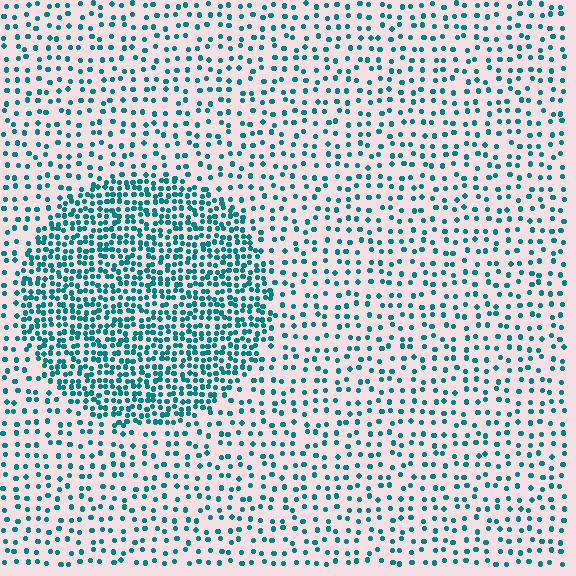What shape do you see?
I see a circle.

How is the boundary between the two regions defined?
The boundary is defined by a change in element density (approximately 2.4x ratio). All elements are the same color, size, and shape.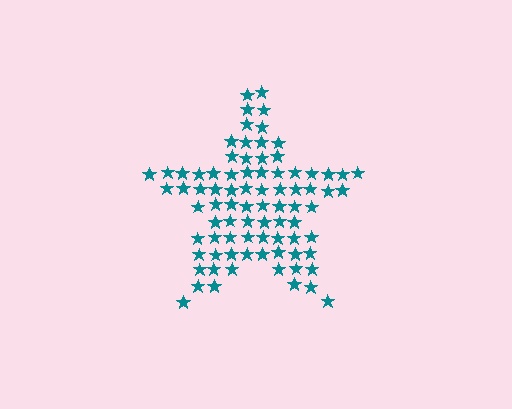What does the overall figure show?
The overall figure shows a star.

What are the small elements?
The small elements are stars.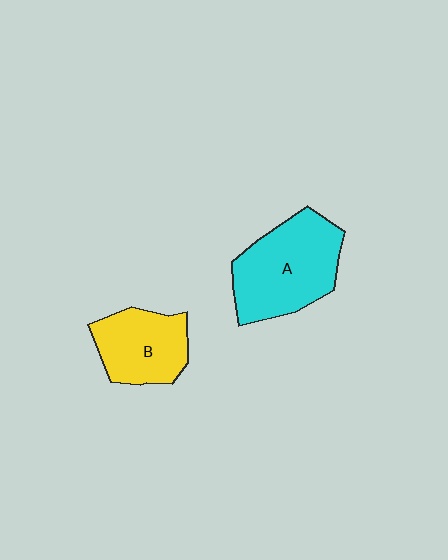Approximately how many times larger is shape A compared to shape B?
Approximately 1.4 times.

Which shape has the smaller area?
Shape B (yellow).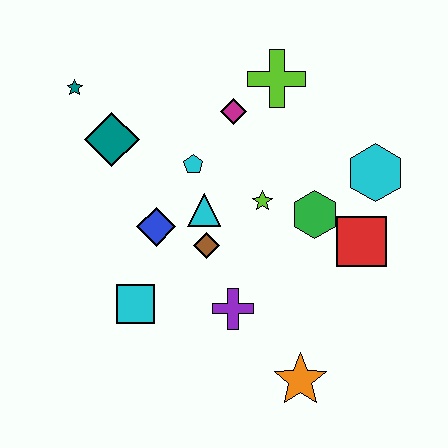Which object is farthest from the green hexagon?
The teal star is farthest from the green hexagon.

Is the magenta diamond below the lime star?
No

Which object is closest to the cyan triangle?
The brown diamond is closest to the cyan triangle.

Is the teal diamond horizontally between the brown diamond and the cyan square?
No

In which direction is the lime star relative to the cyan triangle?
The lime star is to the right of the cyan triangle.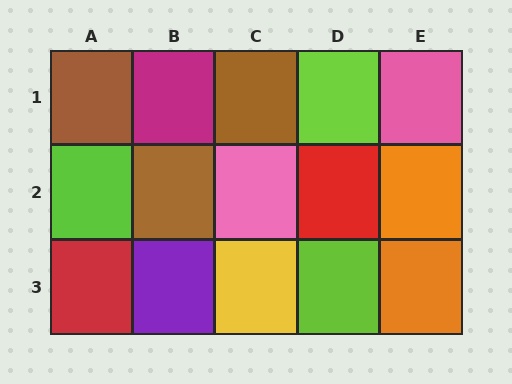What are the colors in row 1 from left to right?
Brown, magenta, brown, lime, pink.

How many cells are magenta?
1 cell is magenta.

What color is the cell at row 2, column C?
Pink.